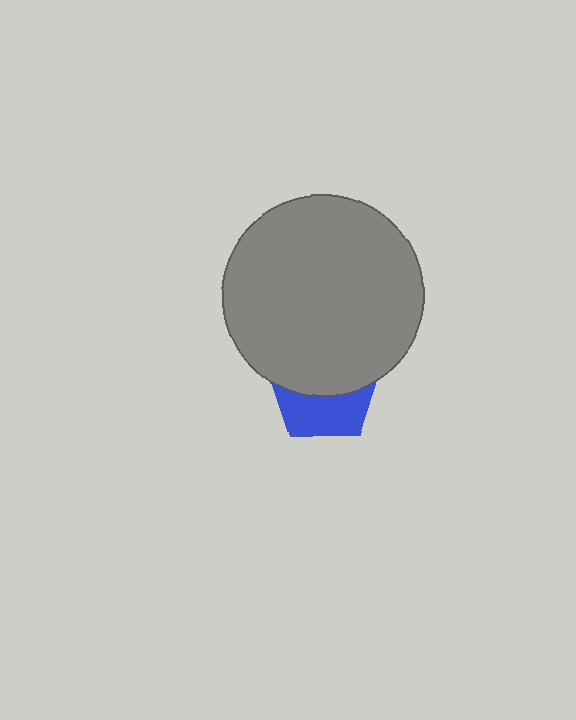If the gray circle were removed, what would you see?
You would see the complete blue pentagon.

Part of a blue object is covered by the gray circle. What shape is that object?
It is a pentagon.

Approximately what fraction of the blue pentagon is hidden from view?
Roughly 56% of the blue pentagon is hidden behind the gray circle.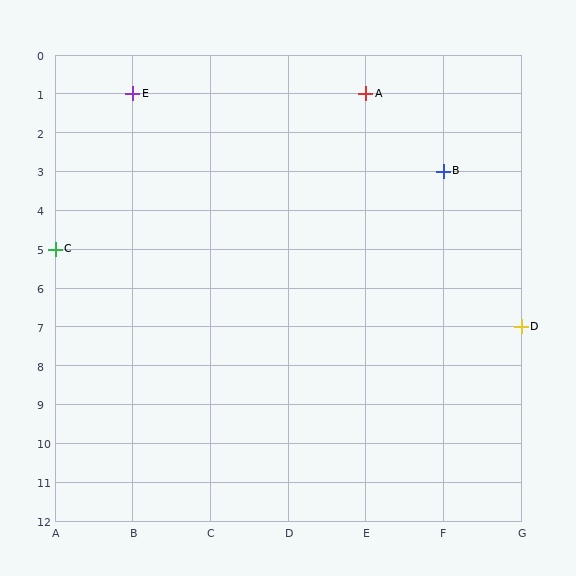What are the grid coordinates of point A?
Point A is at grid coordinates (E, 1).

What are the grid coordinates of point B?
Point B is at grid coordinates (F, 3).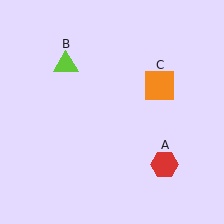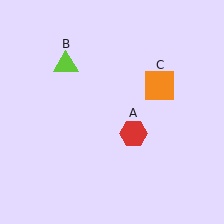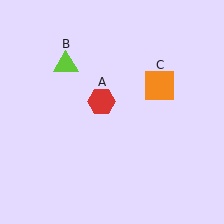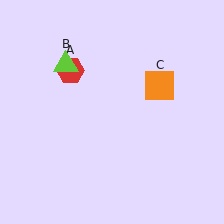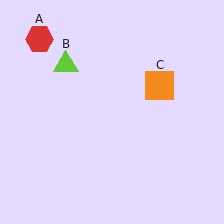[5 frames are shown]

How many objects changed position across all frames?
1 object changed position: red hexagon (object A).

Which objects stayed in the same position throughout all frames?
Lime triangle (object B) and orange square (object C) remained stationary.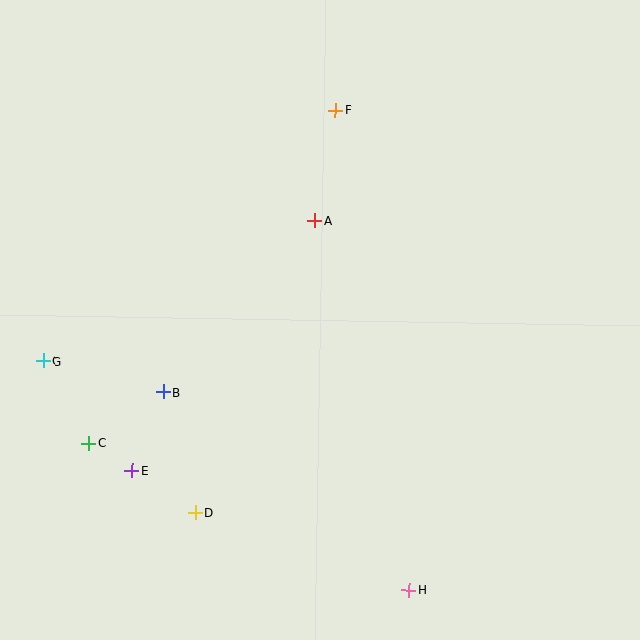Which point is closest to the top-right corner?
Point F is closest to the top-right corner.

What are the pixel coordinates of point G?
Point G is at (44, 361).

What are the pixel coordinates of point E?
Point E is at (132, 470).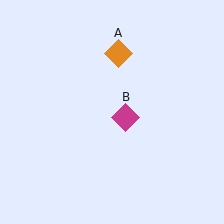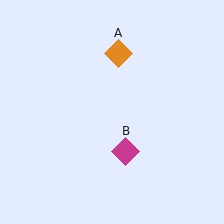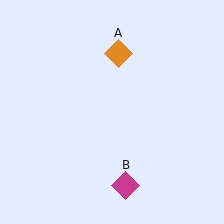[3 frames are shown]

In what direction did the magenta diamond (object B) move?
The magenta diamond (object B) moved down.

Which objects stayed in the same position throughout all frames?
Orange diamond (object A) remained stationary.